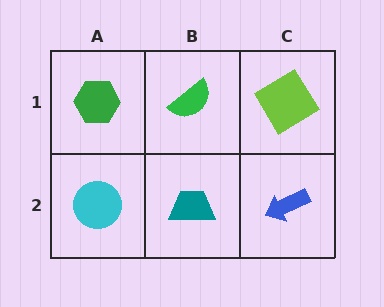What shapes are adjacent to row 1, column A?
A cyan circle (row 2, column A), a green semicircle (row 1, column B).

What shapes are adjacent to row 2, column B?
A green semicircle (row 1, column B), a cyan circle (row 2, column A), a blue arrow (row 2, column C).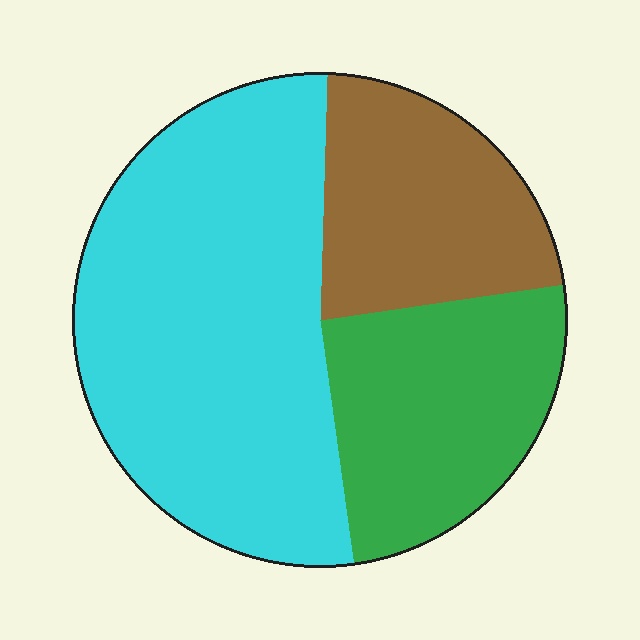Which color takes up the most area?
Cyan, at roughly 55%.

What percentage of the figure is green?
Green takes up about one quarter (1/4) of the figure.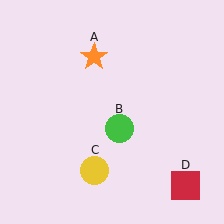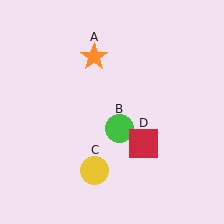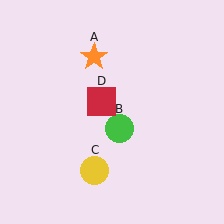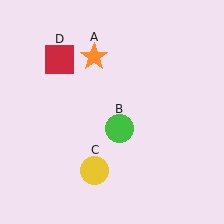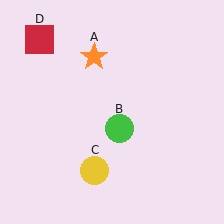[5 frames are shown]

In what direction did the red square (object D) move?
The red square (object D) moved up and to the left.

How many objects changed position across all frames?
1 object changed position: red square (object D).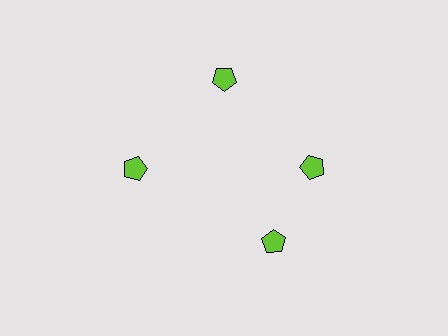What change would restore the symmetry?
The symmetry would be restored by rotating it back into even spacing with its neighbors so that all 4 pentagons sit at equal angles and equal distance from the center.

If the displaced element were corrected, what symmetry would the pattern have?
It would have 4-fold rotational symmetry — the pattern would map onto itself every 90 degrees.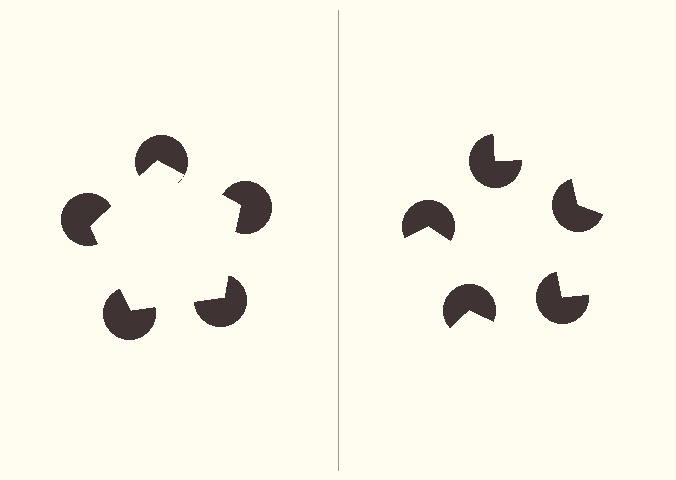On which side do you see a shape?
An illusory pentagon appears on the left side. On the right side the wedge cuts are rotated, so no coherent shape forms.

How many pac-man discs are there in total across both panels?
10 — 5 on each side.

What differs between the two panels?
The pac-man discs are positioned identically on both sides; only the wedge orientations differ. On the left they align to a pentagon; on the right they are misaligned.